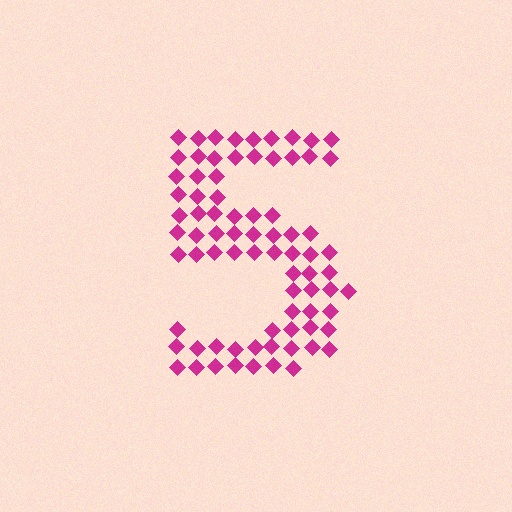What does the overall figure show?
The overall figure shows the digit 5.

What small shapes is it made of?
It is made of small diamonds.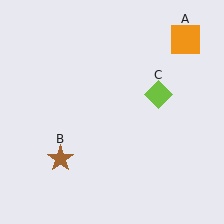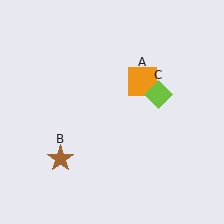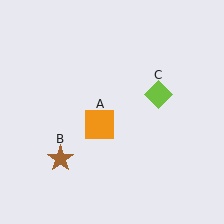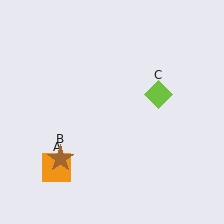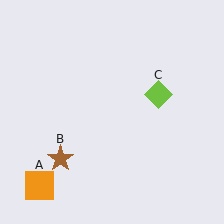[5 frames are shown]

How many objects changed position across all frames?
1 object changed position: orange square (object A).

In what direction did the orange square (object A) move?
The orange square (object A) moved down and to the left.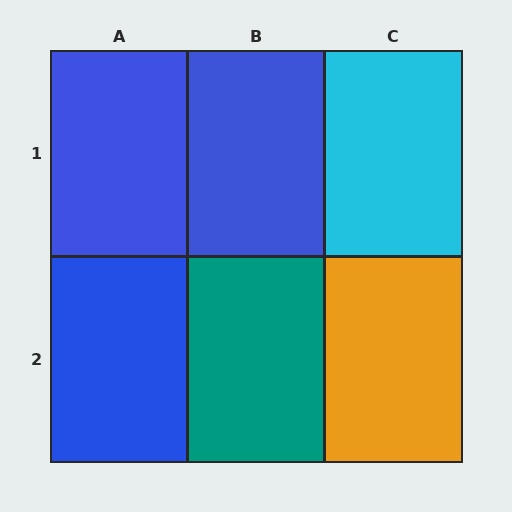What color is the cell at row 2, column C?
Orange.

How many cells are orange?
1 cell is orange.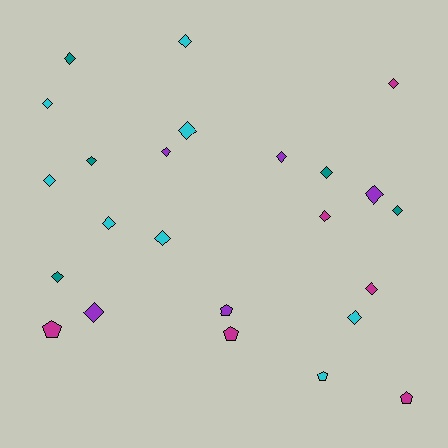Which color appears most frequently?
Cyan, with 8 objects.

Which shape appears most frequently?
Diamond, with 19 objects.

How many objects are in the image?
There are 24 objects.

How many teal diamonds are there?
There are 5 teal diamonds.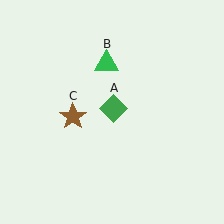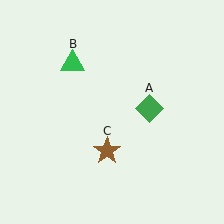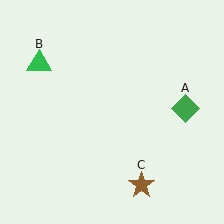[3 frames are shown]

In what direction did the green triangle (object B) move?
The green triangle (object B) moved left.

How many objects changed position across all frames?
3 objects changed position: green diamond (object A), green triangle (object B), brown star (object C).